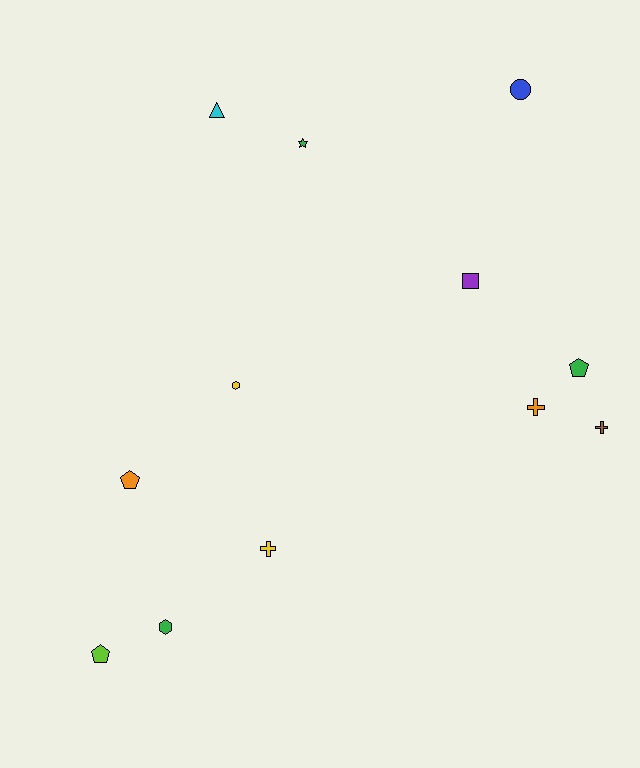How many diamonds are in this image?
There are no diamonds.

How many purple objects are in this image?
There is 1 purple object.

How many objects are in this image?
There are 12 objects.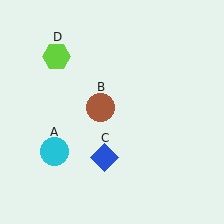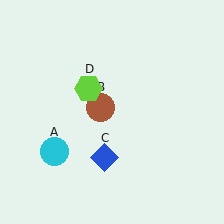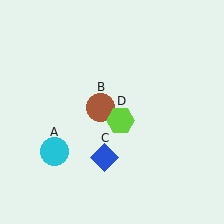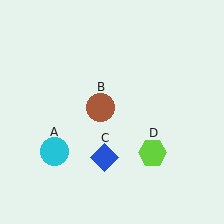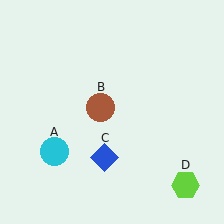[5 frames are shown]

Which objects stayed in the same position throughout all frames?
Cyan circle (object A) and brown circle (object B) and blue diamond (object C) remained stationary.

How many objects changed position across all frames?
1 object changed position: lime hexagon (object D).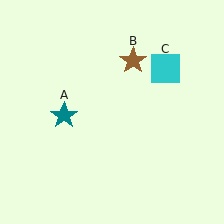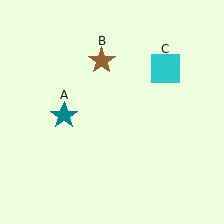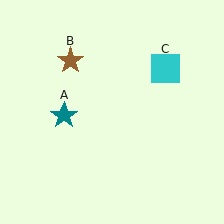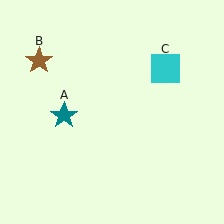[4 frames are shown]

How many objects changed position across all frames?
1 object changed position: brown star (object B).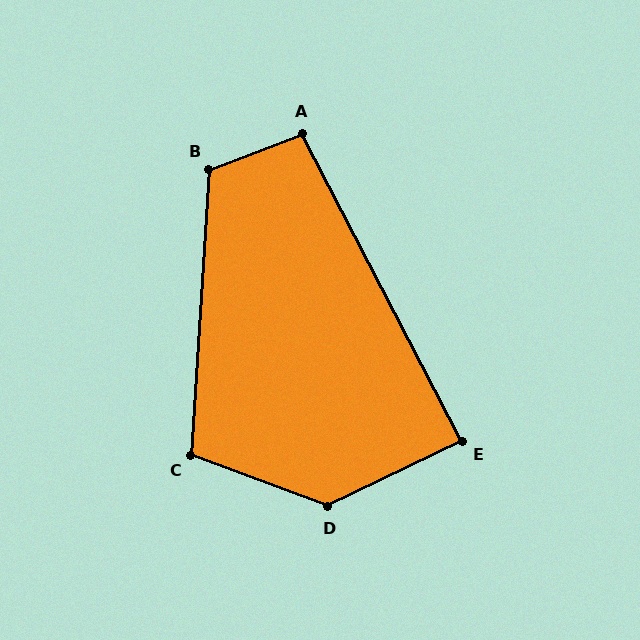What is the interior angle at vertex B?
Approximately 114 degrees (obtuse).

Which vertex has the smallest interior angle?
E, at approximately 89 degrees.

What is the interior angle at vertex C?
Approximately 107 degrees (obtuse).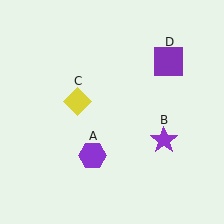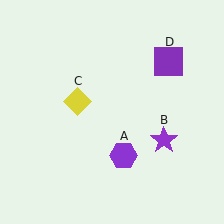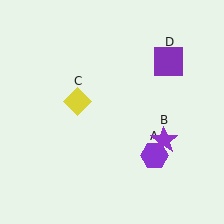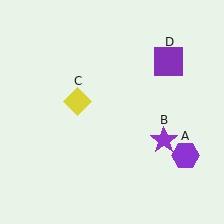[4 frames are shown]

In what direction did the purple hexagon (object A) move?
The purple hexagon (object A) moved right.